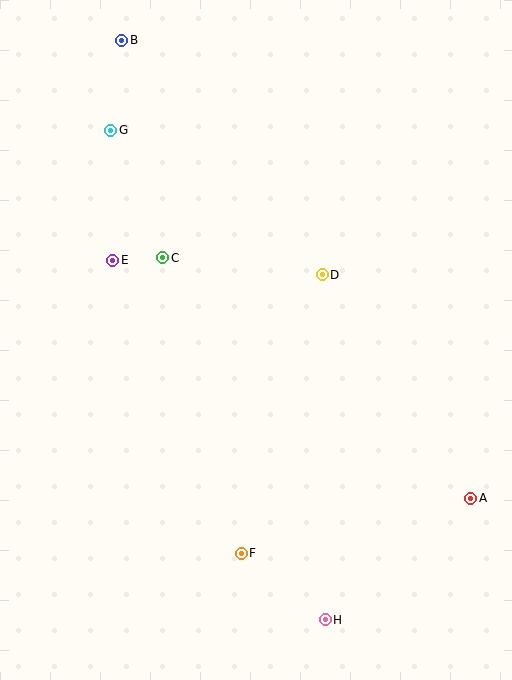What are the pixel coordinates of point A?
Point A is at (471, 498).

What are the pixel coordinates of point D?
Point D is at (322, 275).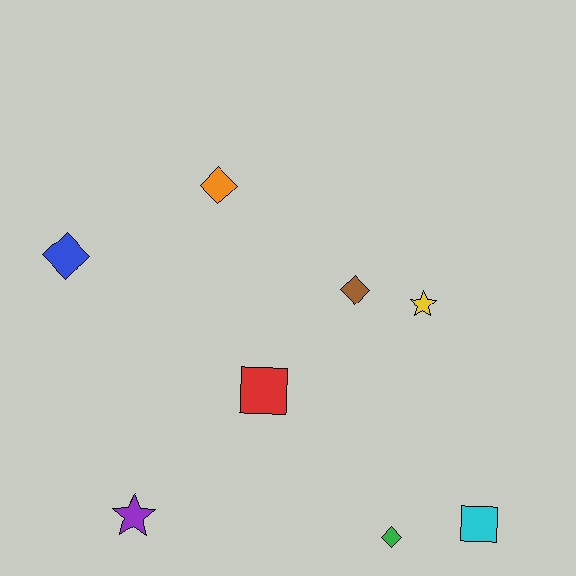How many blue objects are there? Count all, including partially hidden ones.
There is 1 blue object.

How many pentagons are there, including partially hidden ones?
There are no pentagons.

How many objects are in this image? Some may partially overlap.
There are 8 objects.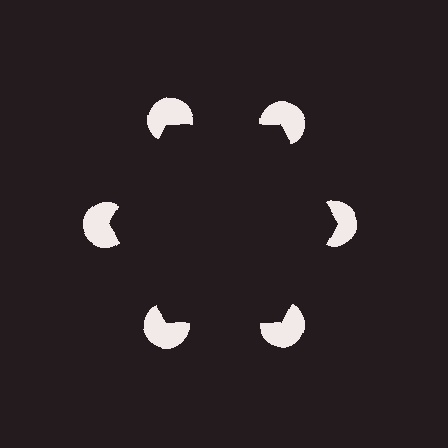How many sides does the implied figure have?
6 sides.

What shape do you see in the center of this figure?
An illusory hexagon — its edges are inferred from the aligned wedge cuts in the pac-man discs, not physically drawn.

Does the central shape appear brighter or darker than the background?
It typically appears slightly darker than the background, even though no actual brightness change is drawn.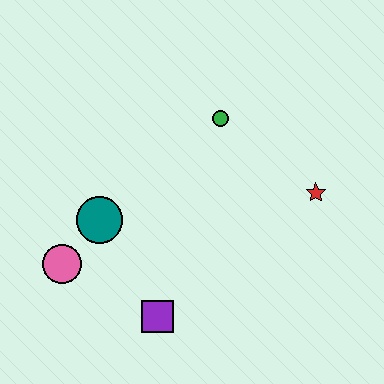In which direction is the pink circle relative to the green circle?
The pink circle is to the left of the green circle.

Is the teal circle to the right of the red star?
No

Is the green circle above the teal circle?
Yes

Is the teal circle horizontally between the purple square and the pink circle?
Yes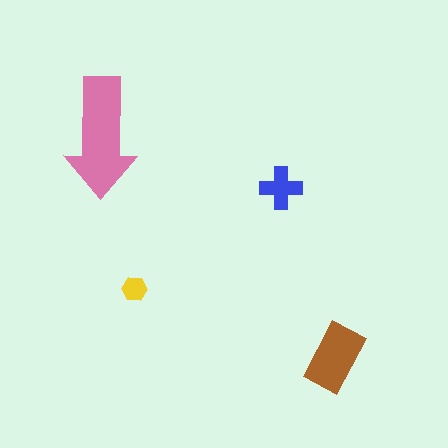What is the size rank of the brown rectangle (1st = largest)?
2nd.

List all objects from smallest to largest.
The yellow hexagon, the blue cross, the brown rectangle, the pink arrow.